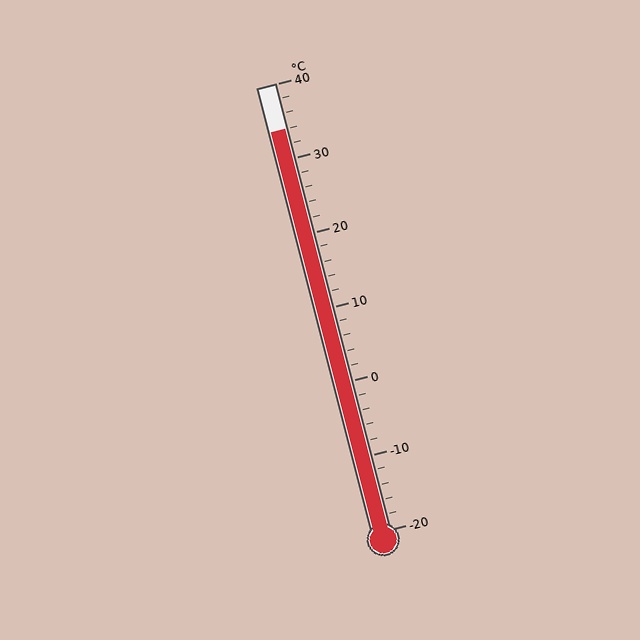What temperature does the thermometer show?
The thermometer shows approximately 34°C.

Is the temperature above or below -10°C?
The temperature is above -10°C.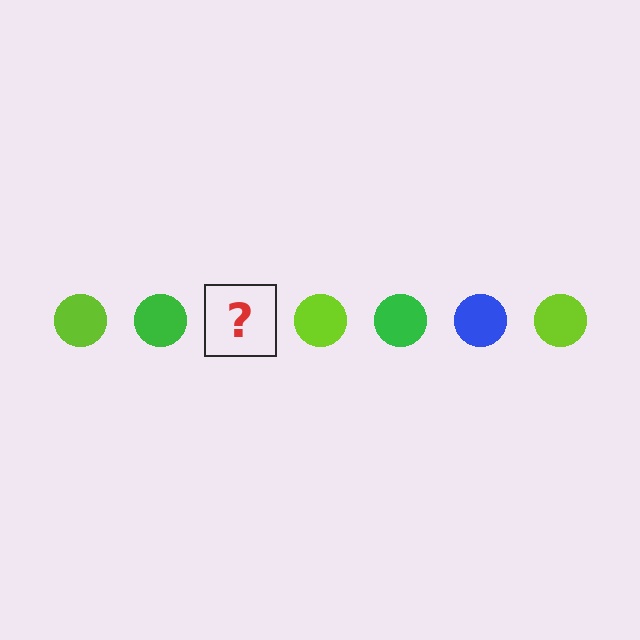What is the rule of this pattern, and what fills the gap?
The rule is that the pattern cycles through lime, green, blue circles. The gap should be filled with a blue circle.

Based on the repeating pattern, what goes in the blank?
The blank should be a blue circle.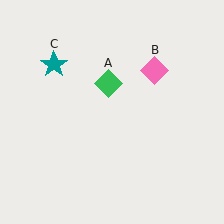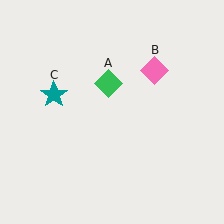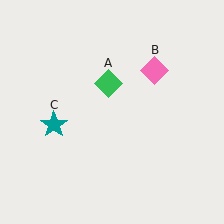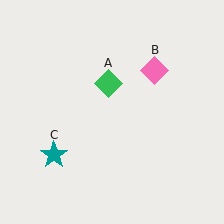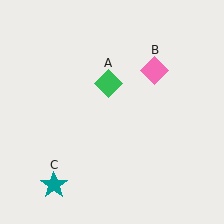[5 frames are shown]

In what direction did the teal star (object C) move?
The teal star (object C) moved down.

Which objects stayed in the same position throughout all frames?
Green diamond (object A) and pink diamond (object B) remained stationary.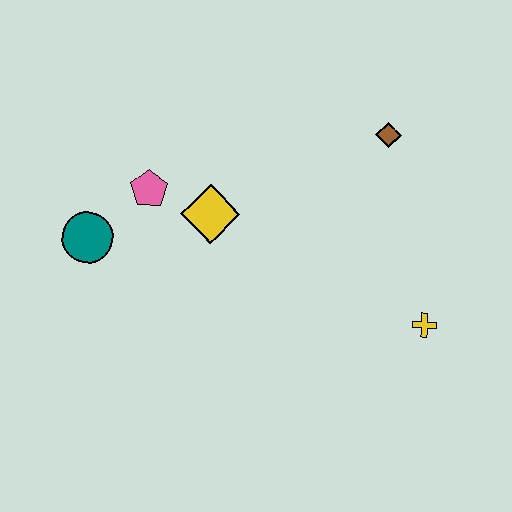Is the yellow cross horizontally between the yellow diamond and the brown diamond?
No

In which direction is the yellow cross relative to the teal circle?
The yellow cross is to the right of the teal circle.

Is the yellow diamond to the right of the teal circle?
Yes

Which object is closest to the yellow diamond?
The pink pentagon is closest to the yellow diamond.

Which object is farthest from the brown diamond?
The teal circle is farthest from the brown diamond.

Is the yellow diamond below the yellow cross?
No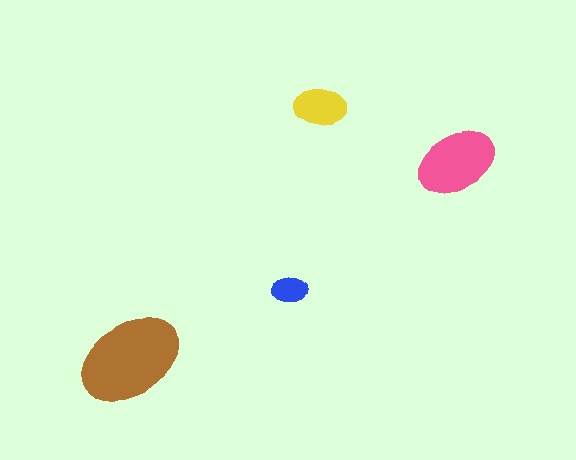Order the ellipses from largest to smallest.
the brown one, the pink one, the yellow one, the blue one.